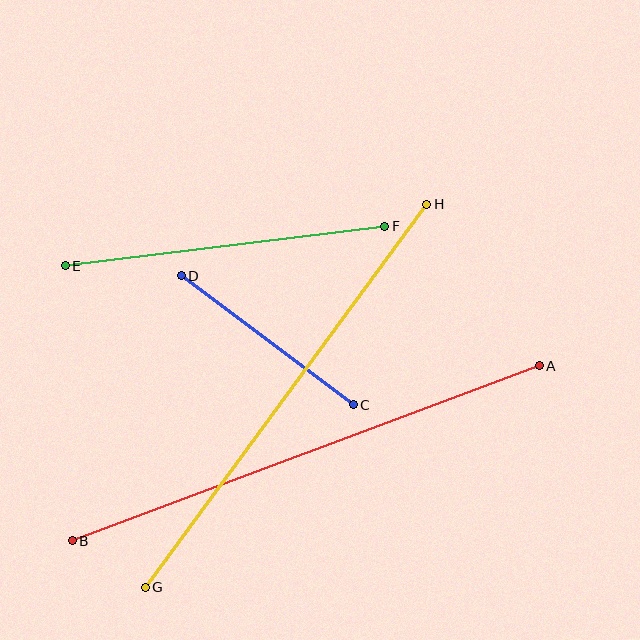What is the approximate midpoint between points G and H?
The midpoint is at approximately (286, 396) pixels.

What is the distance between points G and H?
The distance is approximately 476 pixels.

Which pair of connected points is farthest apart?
Points A and B are farthest apart.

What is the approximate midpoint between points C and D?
The midpoint is at approximately (267, 340) pixels.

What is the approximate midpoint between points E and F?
The midpoint is at approximately (225, 246) pixels.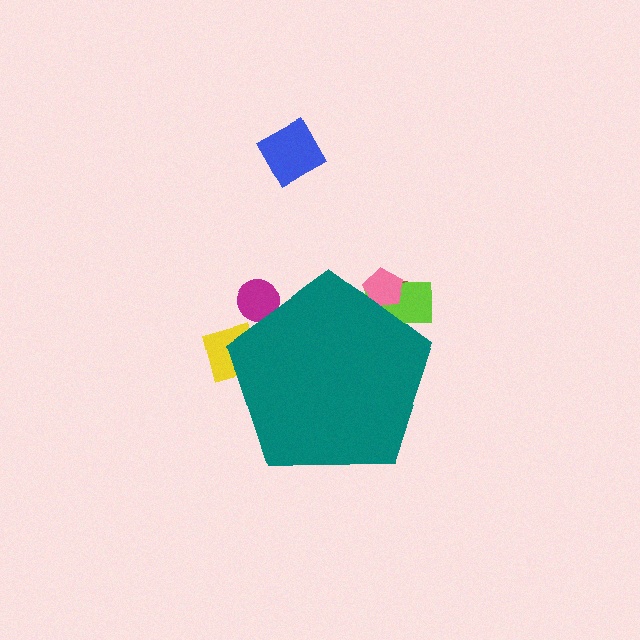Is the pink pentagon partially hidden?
Yes, the pink pentagon is partially hidden behind the teal pentagon.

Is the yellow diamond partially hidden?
Yes, the yellow diamond is partially hidden behind the teal pentagon.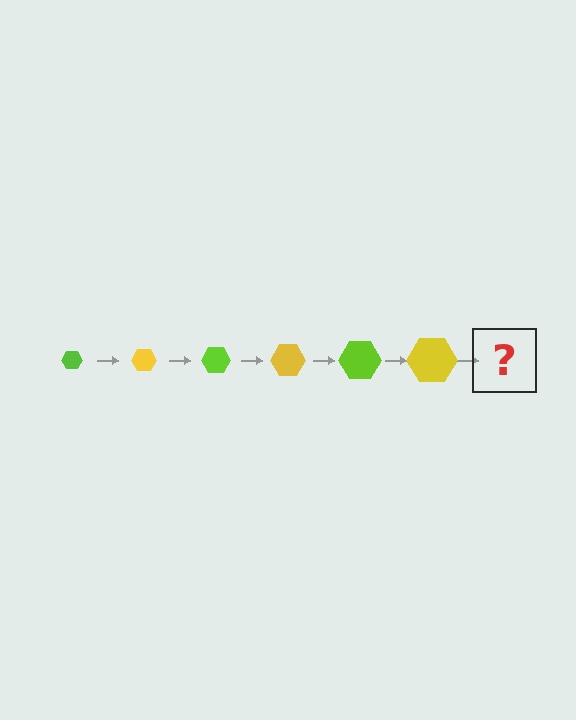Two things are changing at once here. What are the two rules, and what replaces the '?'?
The two rules are that the hexagon grows larger each step and the color cycles through lime and yellow. The '?' should be a lime hexagon, larger than the previous one.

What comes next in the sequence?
The next element should be a lime hexagon, larger than the previous one.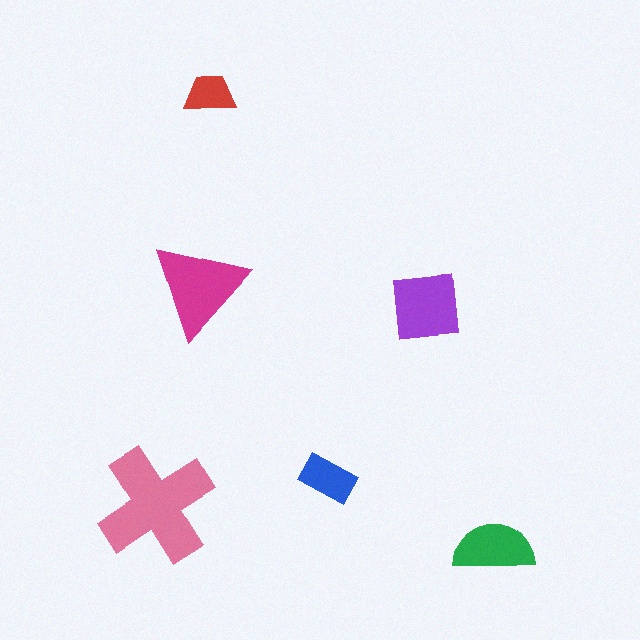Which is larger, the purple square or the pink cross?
The pink cross.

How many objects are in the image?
There are 6 objects in the image.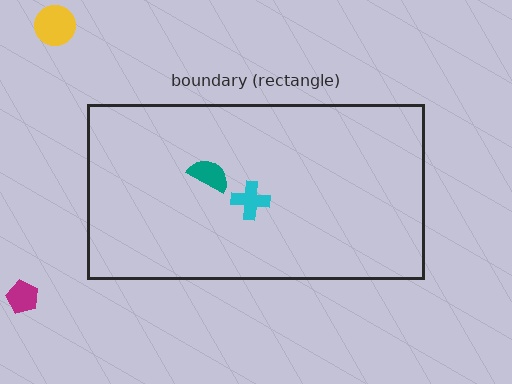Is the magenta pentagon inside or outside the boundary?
Outside.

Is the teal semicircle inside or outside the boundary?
Inside.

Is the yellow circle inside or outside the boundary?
Outside.